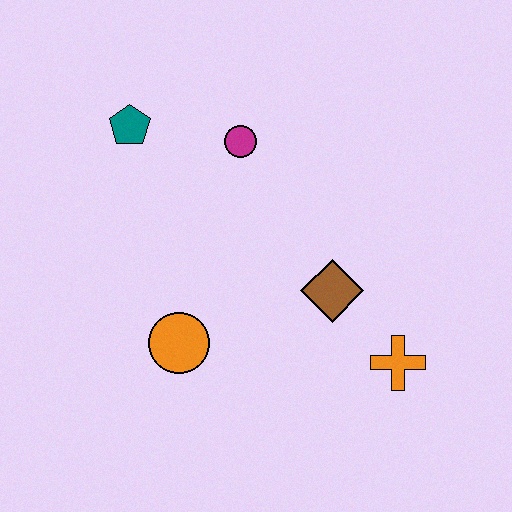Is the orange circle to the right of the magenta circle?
No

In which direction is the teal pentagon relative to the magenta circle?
The teal pentagon is to the left of the magenta circle.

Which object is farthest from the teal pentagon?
The orange cross is farthest from the teal pentagon.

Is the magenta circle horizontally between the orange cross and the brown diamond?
No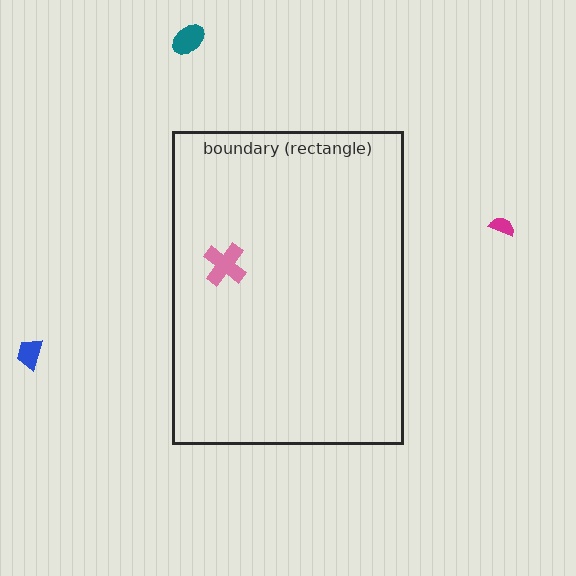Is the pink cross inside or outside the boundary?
Inside.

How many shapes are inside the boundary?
1 inside, 3 outside.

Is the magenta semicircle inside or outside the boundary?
Outside.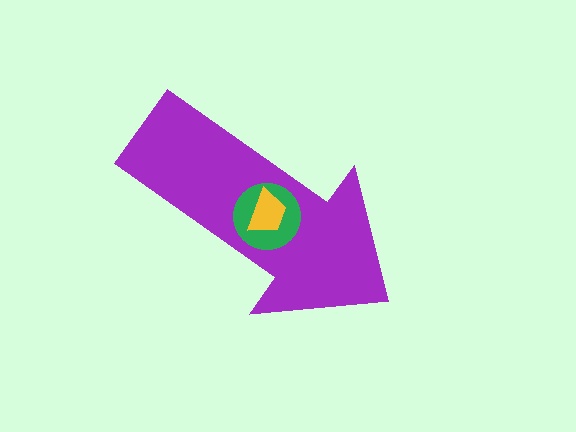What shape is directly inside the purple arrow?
The green circle.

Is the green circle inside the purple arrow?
Yes.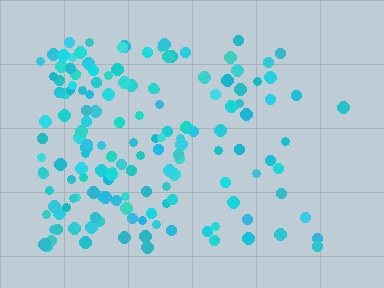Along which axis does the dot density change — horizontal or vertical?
Horizontal.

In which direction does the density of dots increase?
From right to left, with the left side densest.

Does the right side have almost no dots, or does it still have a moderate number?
Still a moderate number, just noticeably fewer than the left.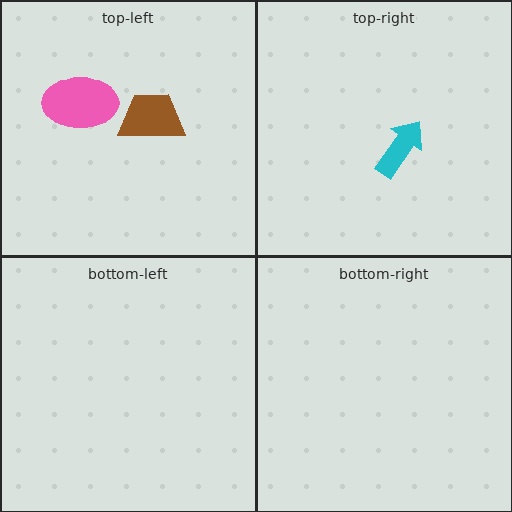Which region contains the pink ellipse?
The top-left region.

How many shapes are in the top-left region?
2.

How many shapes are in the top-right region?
1.